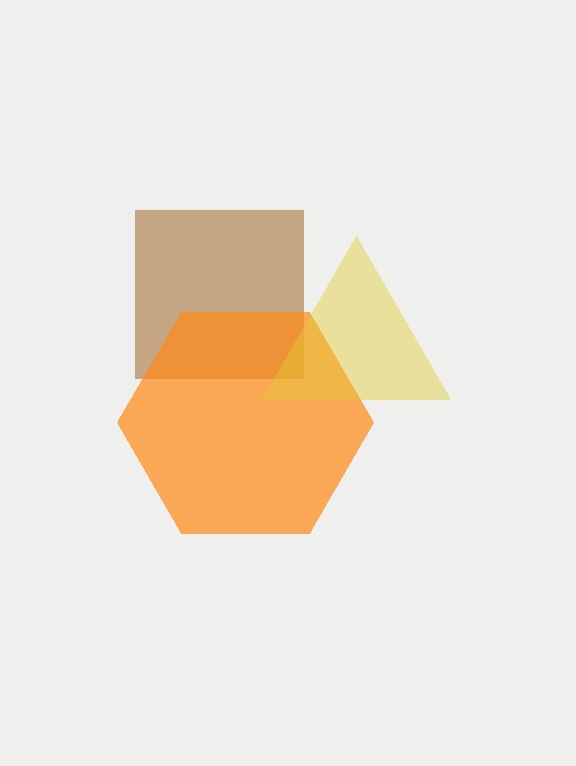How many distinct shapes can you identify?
There are 3 distinct shapes: a brown square, an orange hexagon, a yellow triangle.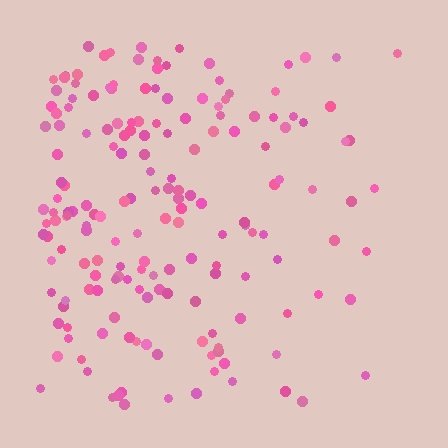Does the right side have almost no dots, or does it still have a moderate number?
Still a moderate number, just noticeably fewer than the left.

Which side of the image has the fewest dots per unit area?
The right.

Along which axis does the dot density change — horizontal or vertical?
Horizontal.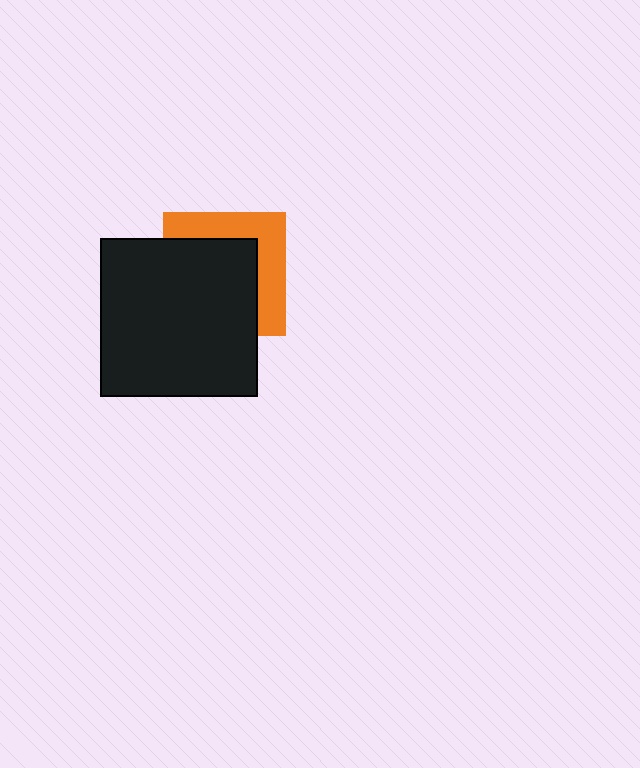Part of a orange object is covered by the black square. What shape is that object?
It is a square.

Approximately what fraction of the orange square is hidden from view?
Roughly 61% of the orange square is hidden behind the black square.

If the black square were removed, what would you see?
You would see the complete orange square.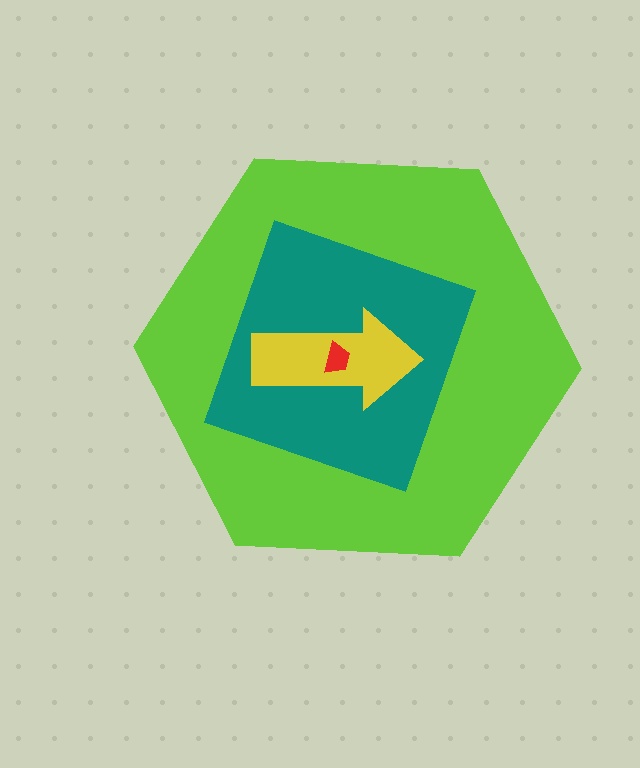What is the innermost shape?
The red trapezoid.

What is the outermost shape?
The lime hexagon.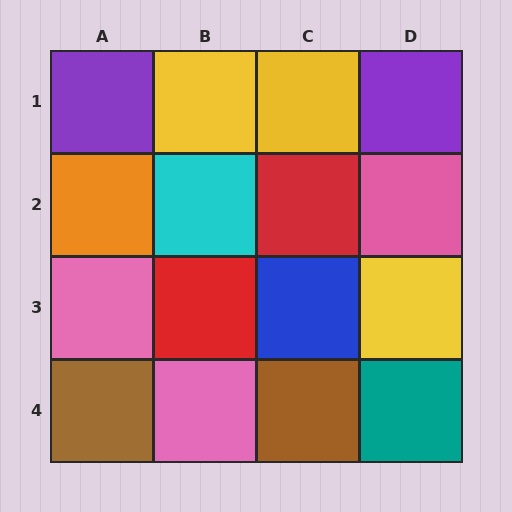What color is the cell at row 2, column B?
Cyan.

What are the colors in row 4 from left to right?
Brown, pink, brown, teal.